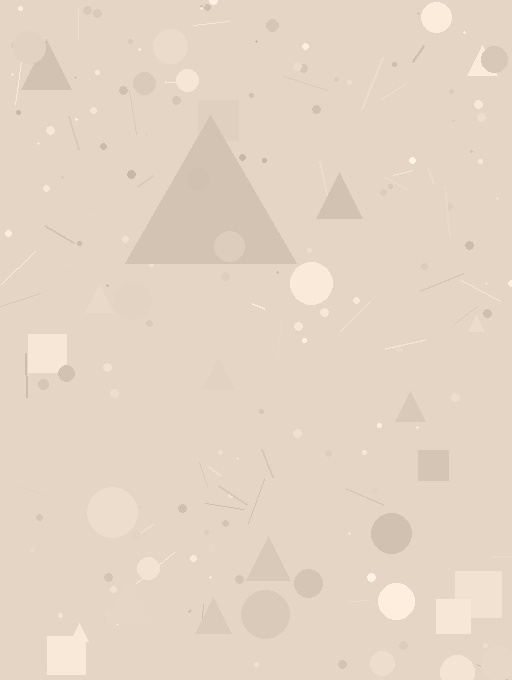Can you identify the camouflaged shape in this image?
The camouflaged shape is a triangle.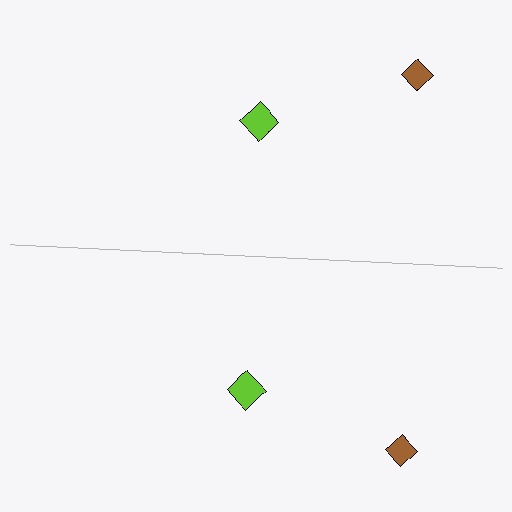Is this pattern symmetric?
Yes, this pattern has bilateral (reflection) symmetry.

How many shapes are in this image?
There are 4 shapes in this image.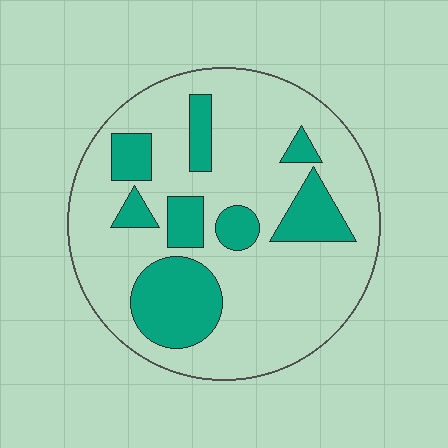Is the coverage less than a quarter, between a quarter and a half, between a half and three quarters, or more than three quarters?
Between a quarter and a half.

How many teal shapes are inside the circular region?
8.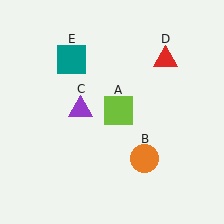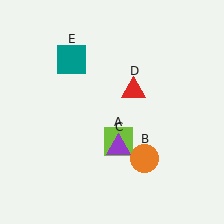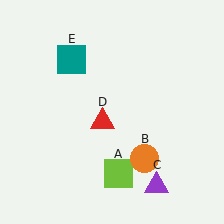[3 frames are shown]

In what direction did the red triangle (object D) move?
The red triangle (object D) moved down and to the left.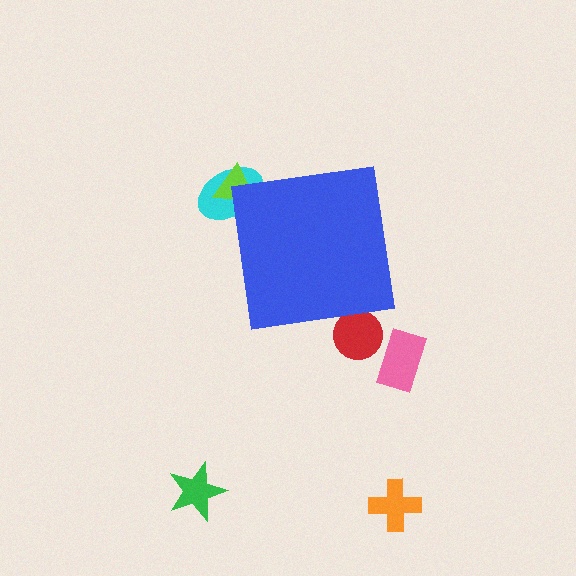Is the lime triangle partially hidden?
Yes, the lime triangle is partially hidden behind the blue square.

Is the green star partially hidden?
No, the green star is fully visible.